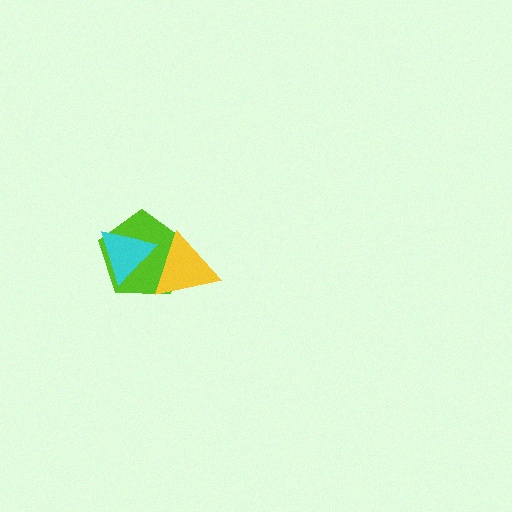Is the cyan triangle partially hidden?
No, no other shape covers it.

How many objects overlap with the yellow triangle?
2 objects overlap with the yellow triangle.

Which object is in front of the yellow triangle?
The cyan triangle is in front of the yellow triangle.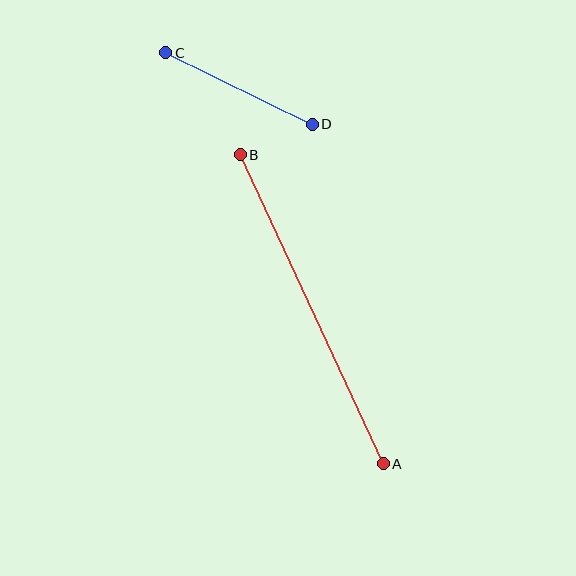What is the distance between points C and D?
The distance is approximately 163 pixels.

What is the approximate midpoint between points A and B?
The midpoint is at approximately (312, 309) pixels.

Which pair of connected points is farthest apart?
Points A and B are farthest apart.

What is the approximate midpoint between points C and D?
The midpoint is at approximately (239, 88) pixels.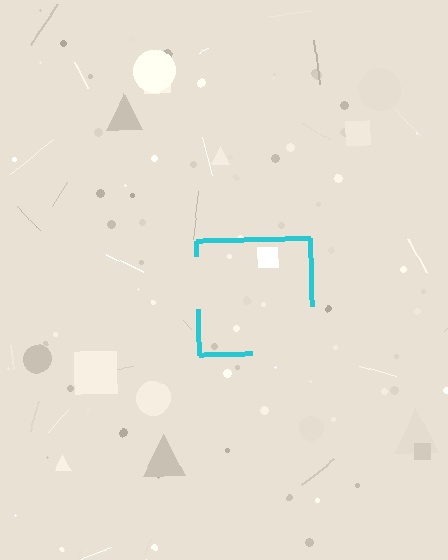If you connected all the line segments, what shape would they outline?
They would outline a square.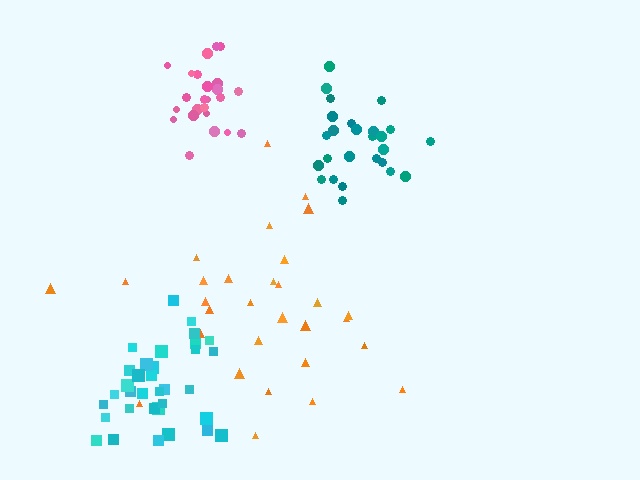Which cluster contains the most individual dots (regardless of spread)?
Cyan (34).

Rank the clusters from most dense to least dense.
pink, teal, cyan, orange.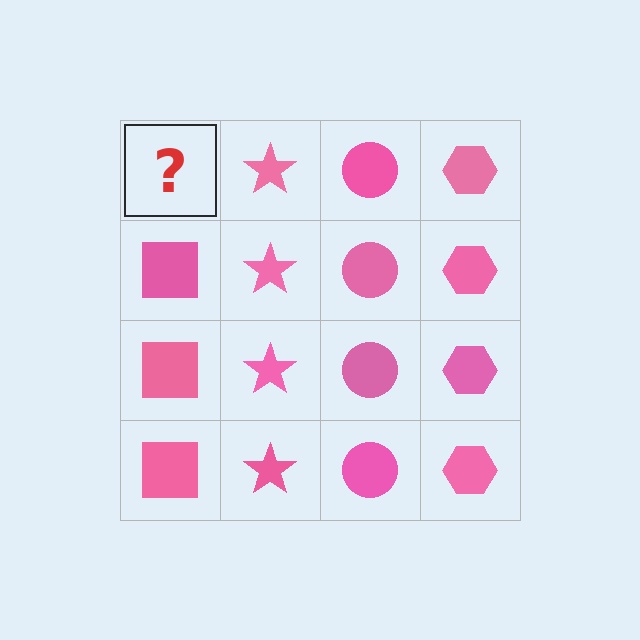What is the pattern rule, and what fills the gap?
The rule is that each column has a consistent shape. The gap should be filled with a pink square.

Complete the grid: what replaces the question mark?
The question mark should be replaced with a pink square.